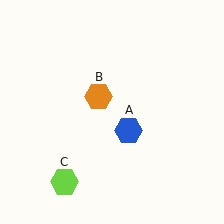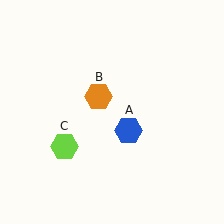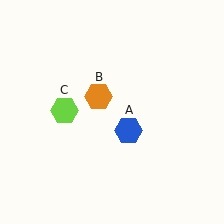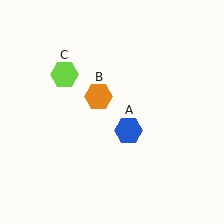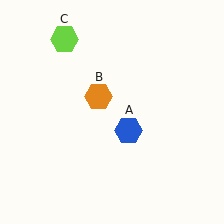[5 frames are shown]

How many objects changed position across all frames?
1 object changed position: lime hexagon (object C).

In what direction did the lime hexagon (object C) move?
The lime hexagon (object C) moved up.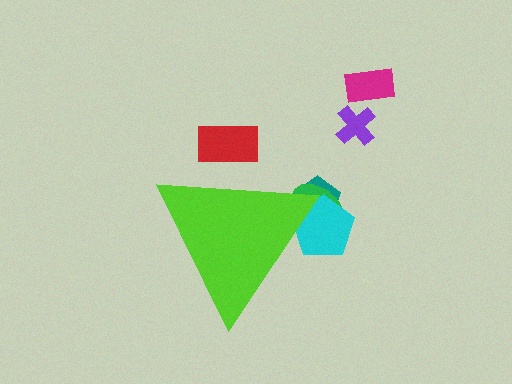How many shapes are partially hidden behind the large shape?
4 shapes are partially hidden.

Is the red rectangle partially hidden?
Yes, the red rectangle is partially hidden behind the lime triangle.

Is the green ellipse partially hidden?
Yes, the green ellipse is partially hidden behind the lime triangle.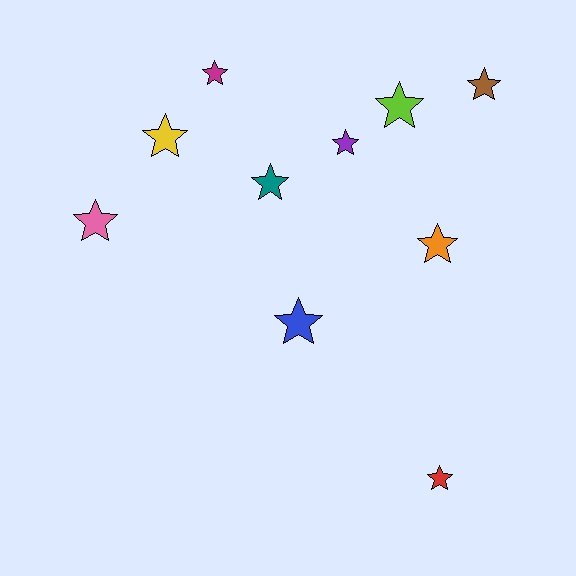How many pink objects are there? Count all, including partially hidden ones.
There is 1 pink object.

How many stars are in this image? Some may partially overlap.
There are 10 stars.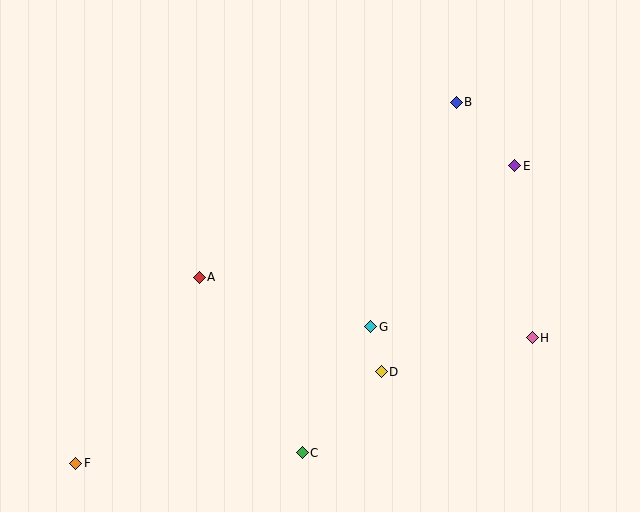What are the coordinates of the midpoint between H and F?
The midpoint between H and F is at (304, 401).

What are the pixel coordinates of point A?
Point A is at (199, 277).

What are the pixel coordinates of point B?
Point B is at (456, 102).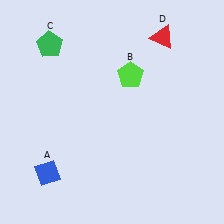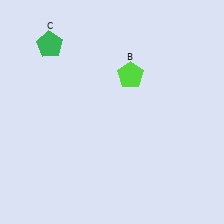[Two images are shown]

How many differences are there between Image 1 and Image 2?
There are 2 differences between the two images.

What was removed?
The blue diamond (A), the red triangle (D) were removed in Image 2.